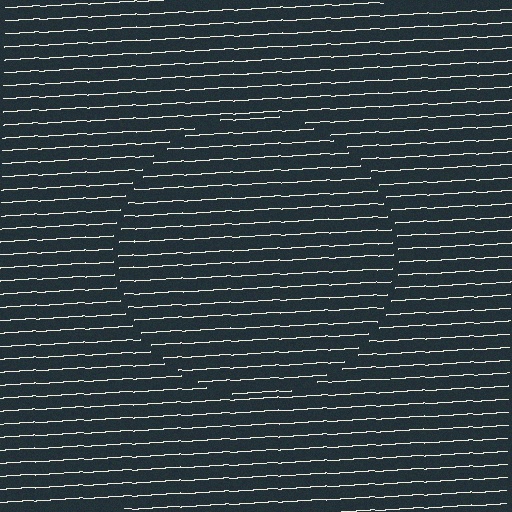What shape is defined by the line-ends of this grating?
An illusory circle. The interior of the shape contains the same grating, shifted by half a period — the contour is defined by the phase discontinuity where line-ends from the inner and outer gratings abut.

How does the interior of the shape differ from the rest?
The interior of the shape contains the same grating, shifted by half a period — the contour is defined by the phase discontinuity where line-ends from the inner and outer gratings abut.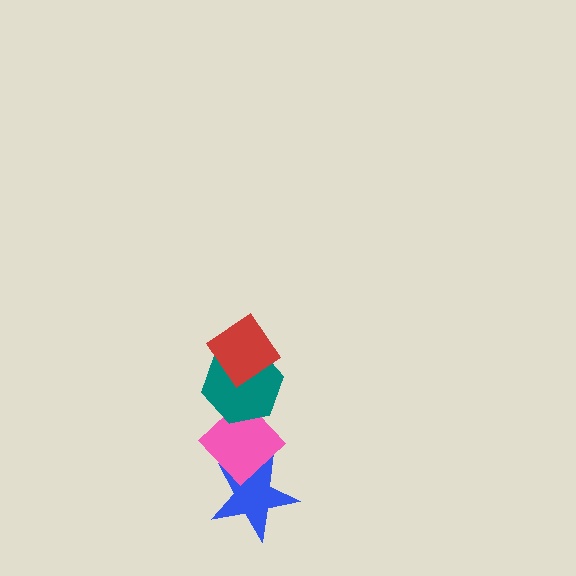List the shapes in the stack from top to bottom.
From top to bottom: the red diamond, the teal hexagon, the pink diamond, the blue star.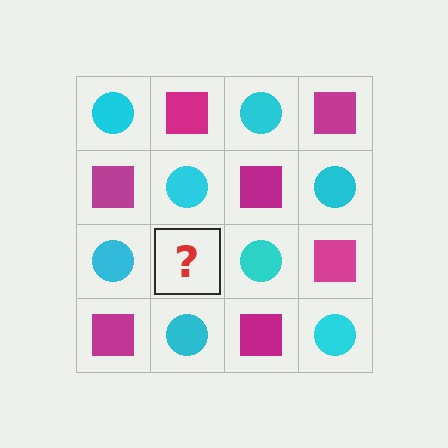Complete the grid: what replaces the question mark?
The question mark should be replaced with a magenta square.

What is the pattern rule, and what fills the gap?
The rule is that it alternates cyan circle and magenta square in a checkerboard pattern. The gap should be filled with a magenta square.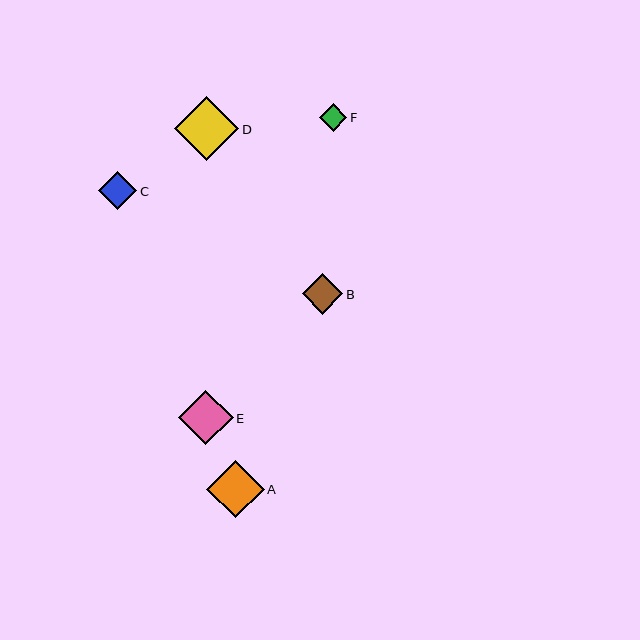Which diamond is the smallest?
Diamond F is the smallest with a size of approximately 28 pixels.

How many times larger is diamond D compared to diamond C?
Diamond D is approximately 1.7 times the size of diamond C.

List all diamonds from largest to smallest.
From largest to smallest: D, A, E, B, C, F.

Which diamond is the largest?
Diamond D is the largest with a size of approximately 64 pixels.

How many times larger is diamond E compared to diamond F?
Diamond E is approximately 1.9 times the size of diamond F.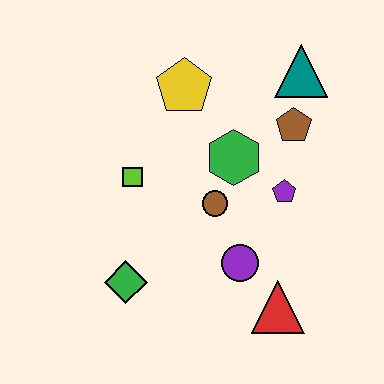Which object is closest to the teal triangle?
The brown pentagon is closest to the teal triangle.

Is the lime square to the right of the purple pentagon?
No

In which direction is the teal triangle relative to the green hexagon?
The teal triangle is above the green hexagon.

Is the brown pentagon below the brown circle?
No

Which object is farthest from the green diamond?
The teal triangle is farthest from the green diamond.